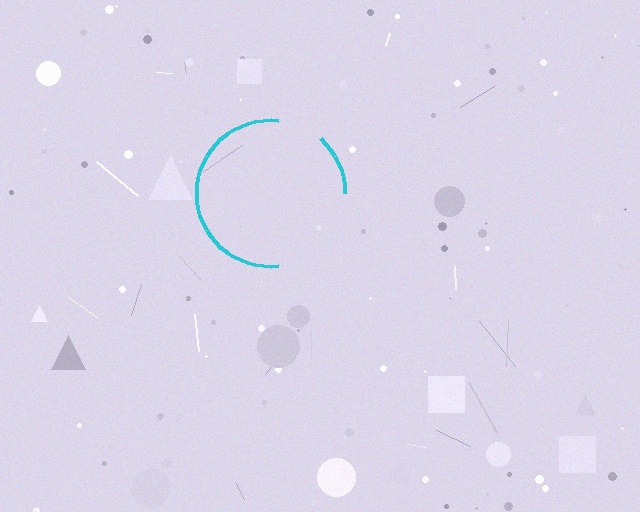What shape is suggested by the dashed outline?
The dashed outline suggests a circle.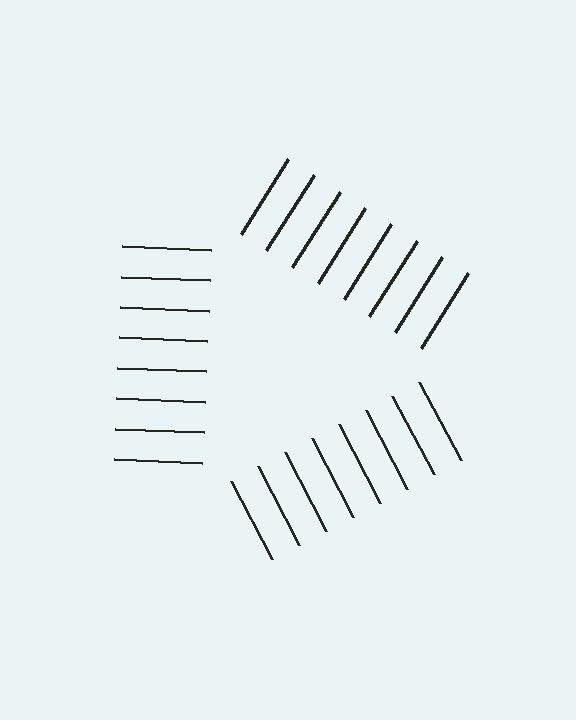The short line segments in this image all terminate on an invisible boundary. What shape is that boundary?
An illusory triangle — the line segments terminate on its edges but no continuous stroke is drawn.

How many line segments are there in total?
24 — 8 along each of the 3 edges.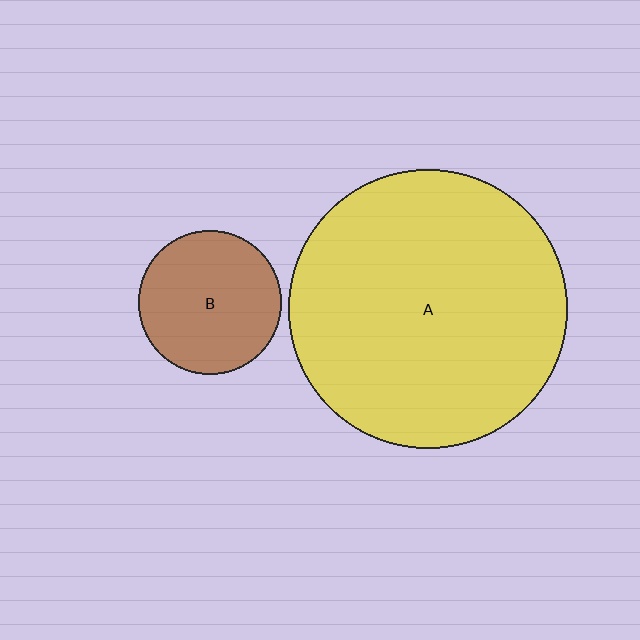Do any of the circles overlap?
No, none of the circles overlap.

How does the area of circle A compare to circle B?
Approximately 3.8 times.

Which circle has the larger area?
Circle A (yellow).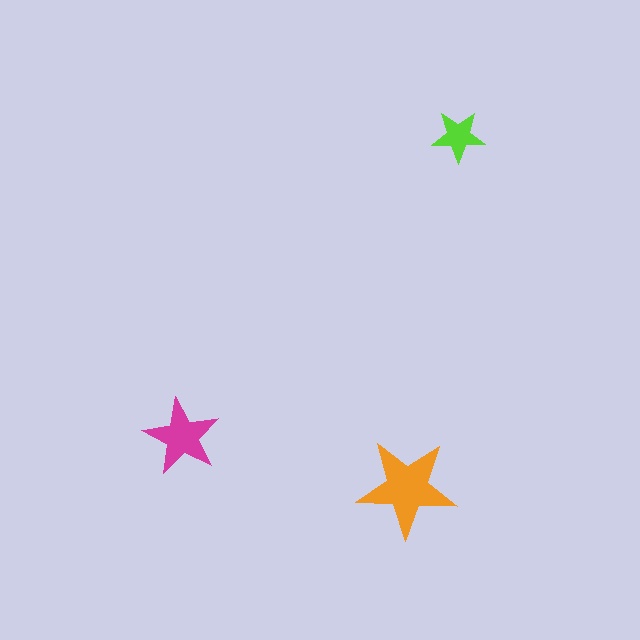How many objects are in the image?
There are 3 objects in the image.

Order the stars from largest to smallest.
the orange one, the magenta one, the lime one.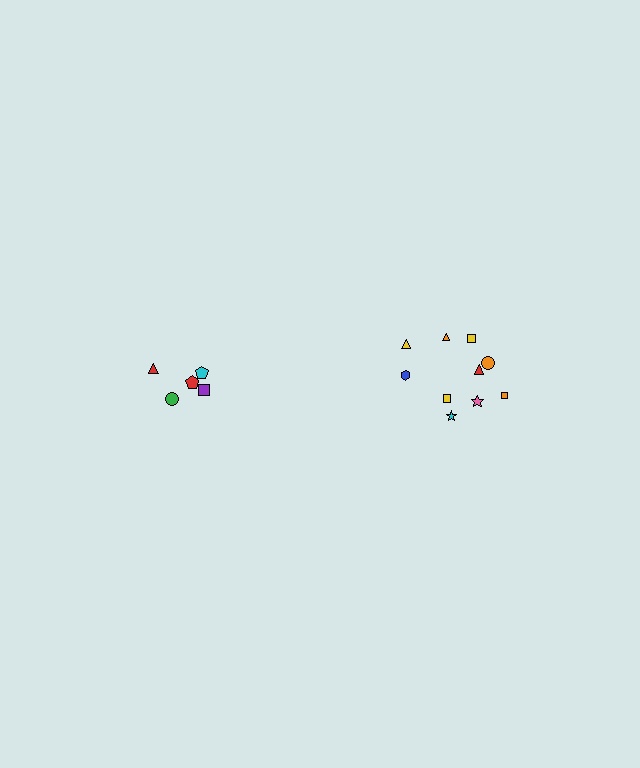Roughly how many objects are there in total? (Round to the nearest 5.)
Roughly 15 objects in total.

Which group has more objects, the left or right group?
The right group.